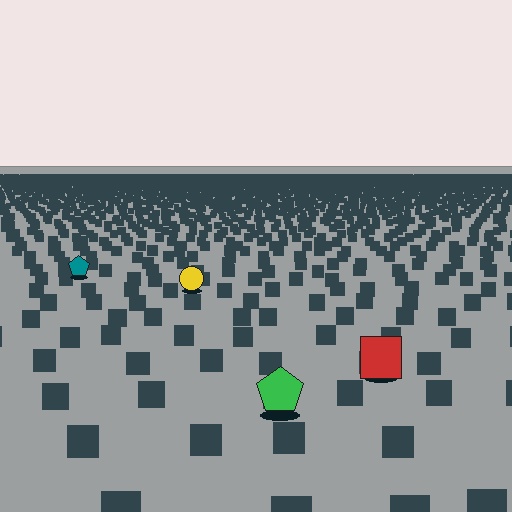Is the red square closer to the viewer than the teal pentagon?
Yes. The red square is closer — you can tell from the texture gradient: the ground texture is coarser near it.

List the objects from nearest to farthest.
From nearest to farthest: the green pentagon, the red square, the yellow circle, the teal pentagon.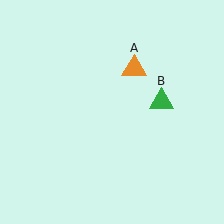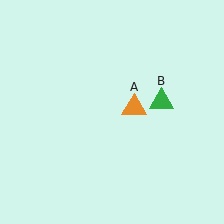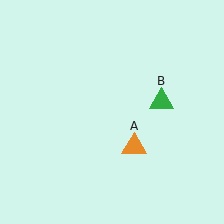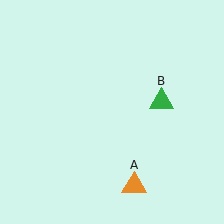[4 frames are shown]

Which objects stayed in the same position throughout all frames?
Green triangle (object B) remained stationary.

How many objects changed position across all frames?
1 object changed position: orange triangle (object A).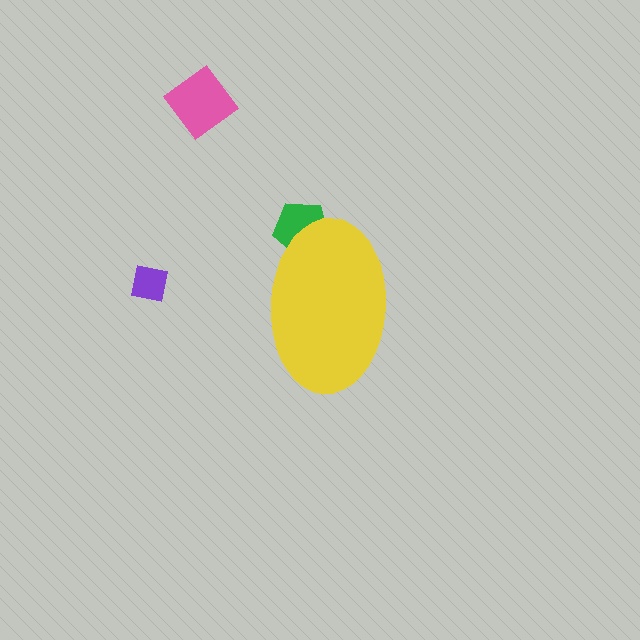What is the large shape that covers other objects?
A yellow ellipse.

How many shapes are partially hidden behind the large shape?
1 shape is partially hidden.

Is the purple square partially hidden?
No, the purple square is fully visible.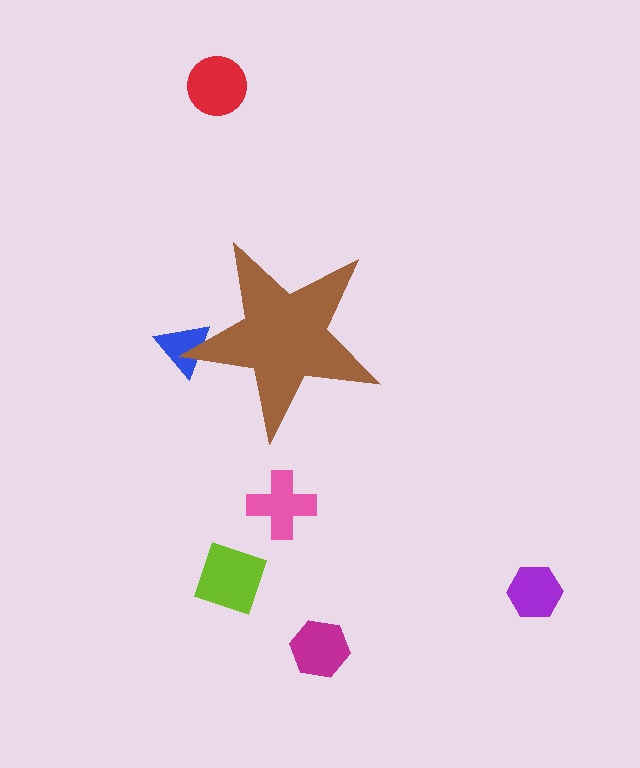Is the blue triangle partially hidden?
Yes, the blue triangle is partially hidden behind the brown star.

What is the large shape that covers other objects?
A brown star.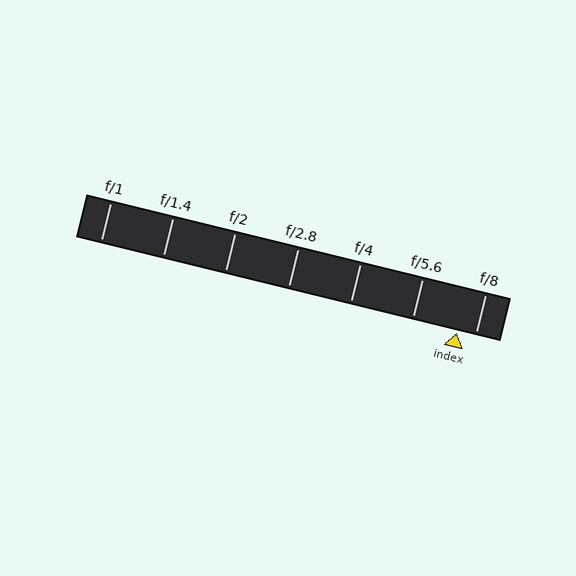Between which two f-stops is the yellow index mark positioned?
The index mark is between f/5.6 and f/8.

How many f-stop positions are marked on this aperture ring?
There are 7 f-stop positions marked.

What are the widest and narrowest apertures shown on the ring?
The widest aperture shown is f/1 and the narrowest is f/8.